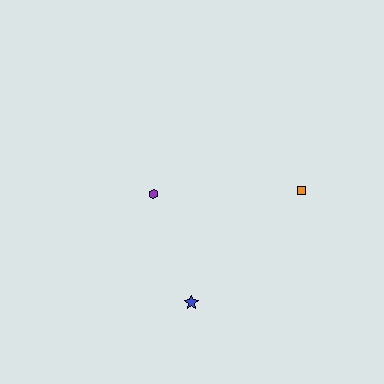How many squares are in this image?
There is 1 square.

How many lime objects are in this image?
There are no lime objects.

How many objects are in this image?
There are 3 objects.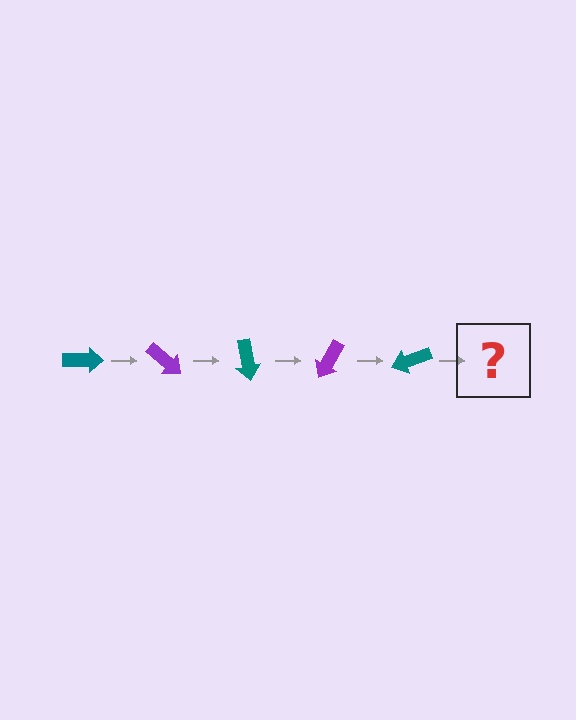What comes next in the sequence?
The next element should be a purple arrow, rotated 200 degrees from the start.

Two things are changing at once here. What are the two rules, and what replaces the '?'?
The two rules are that it rotates 40 degrees each step and the color cycles through teal and purple. The '?' should be a purple arrow, rotated 200 degrees from the start.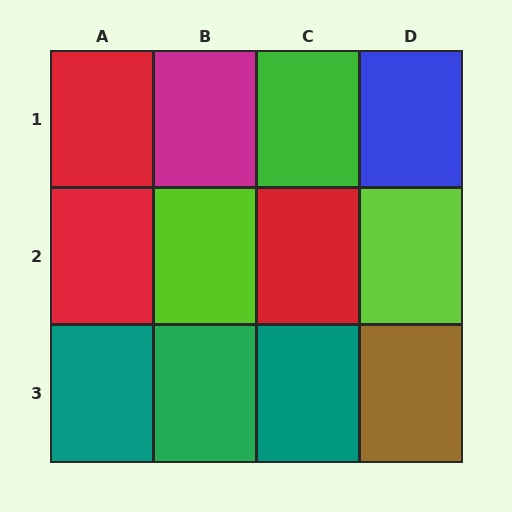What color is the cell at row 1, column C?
Green.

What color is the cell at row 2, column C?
Red.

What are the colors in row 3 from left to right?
Teal, green, teal, brown.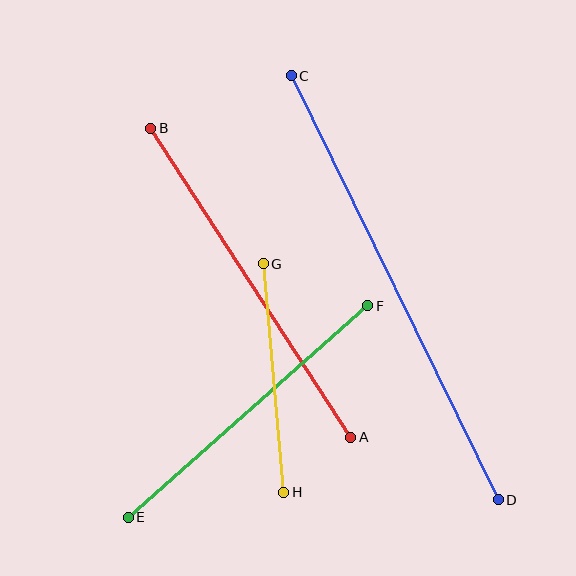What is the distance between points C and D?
The distance is approximately 472 pixels.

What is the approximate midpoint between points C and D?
The midpoint is at approximately (395, 288) pixels.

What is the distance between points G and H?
The distance is approximately 229 pixels.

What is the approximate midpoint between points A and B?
The midpoint is at approximately (251, 283) pixels.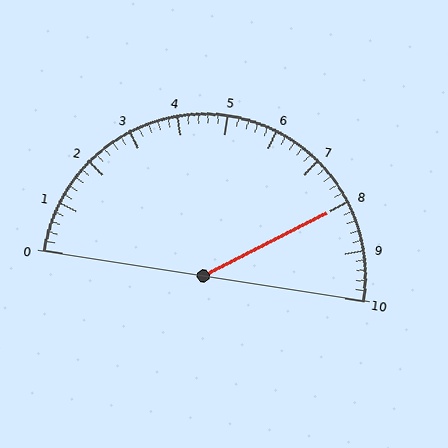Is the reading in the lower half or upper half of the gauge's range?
The reading is in the upper half of the range (0 to 10).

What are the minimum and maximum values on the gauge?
The gauge ranges from 0 to 10.